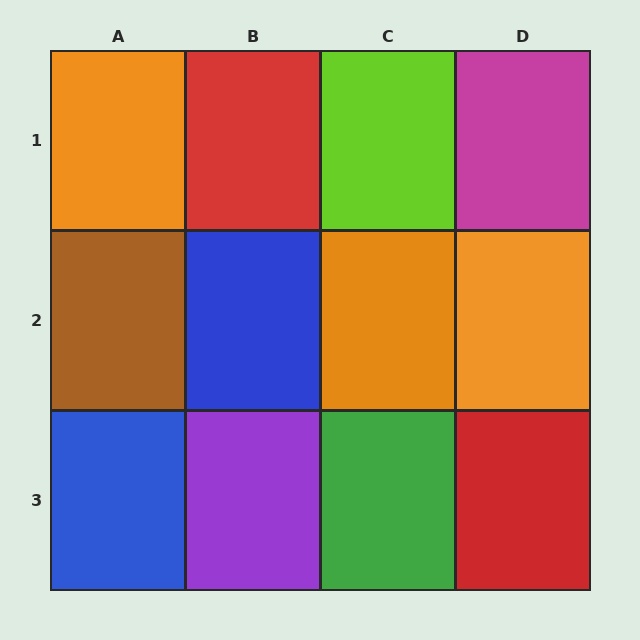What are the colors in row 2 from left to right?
Brown, blue, orange, orange.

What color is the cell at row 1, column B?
Red.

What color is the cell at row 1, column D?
Magenta.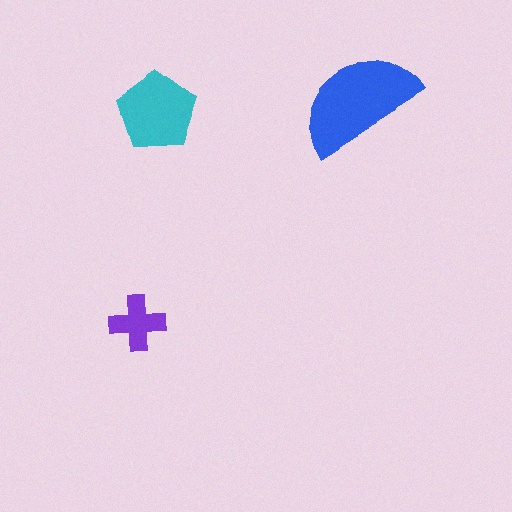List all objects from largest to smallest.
The blue semicircle, the cyan pentagon, the purple cross.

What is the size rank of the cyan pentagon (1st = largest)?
2nd.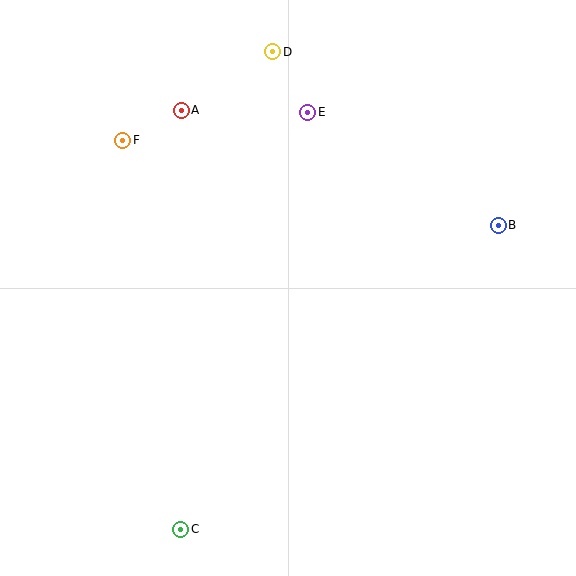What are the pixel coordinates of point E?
Point E is at (308, 112).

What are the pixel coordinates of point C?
Point C is at (181, 529).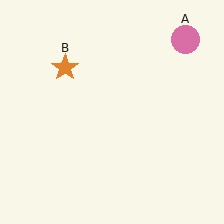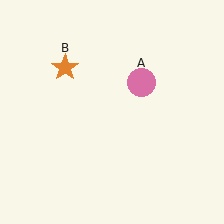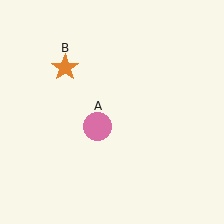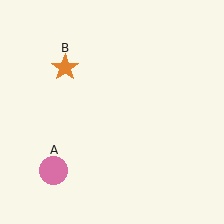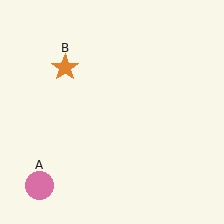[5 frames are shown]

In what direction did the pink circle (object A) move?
The pink circle (object A) moved down and to the left.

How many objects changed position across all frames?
1 object changed position: pink circle (object A).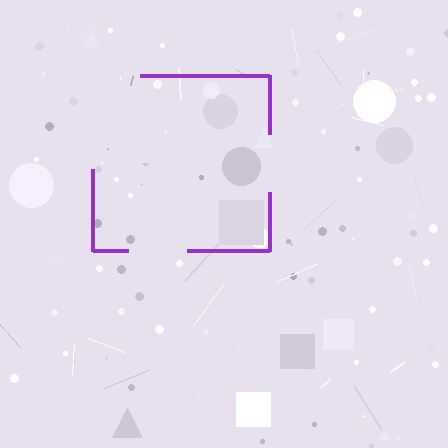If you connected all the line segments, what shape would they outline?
They would outline a square.